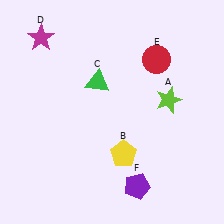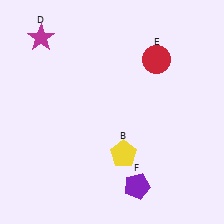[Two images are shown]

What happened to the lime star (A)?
The lime star (A) was removed in Image 2. It was in the top-right area of Image 1.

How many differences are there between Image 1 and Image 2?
There are 2 differences between the two images.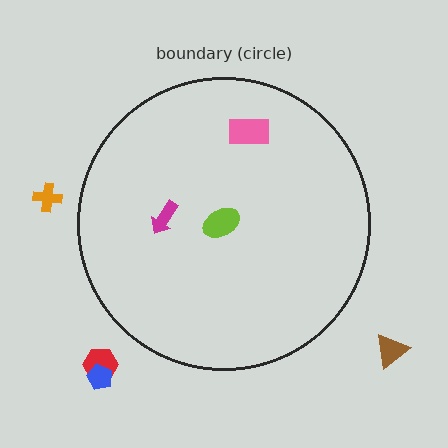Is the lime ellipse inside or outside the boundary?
Inside.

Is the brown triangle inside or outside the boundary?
Outside.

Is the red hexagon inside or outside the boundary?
Outside.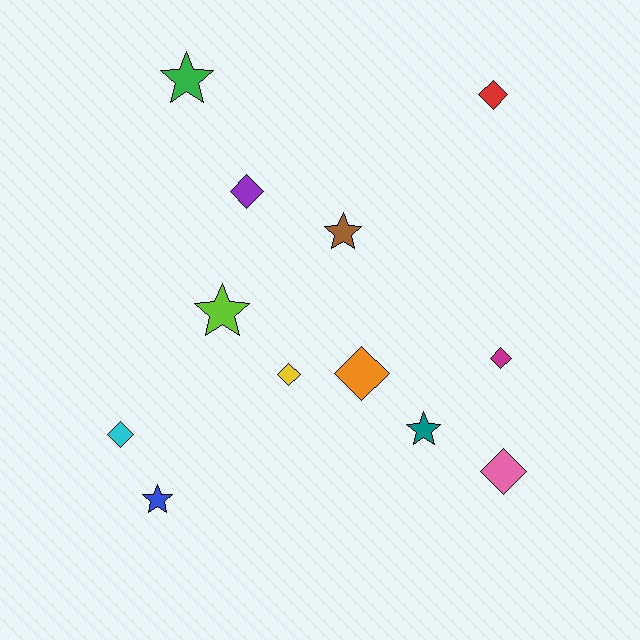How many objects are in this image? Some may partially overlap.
There are 12 objects.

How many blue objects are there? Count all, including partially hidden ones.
There is 1 blue object.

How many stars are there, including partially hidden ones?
There are 5 stars.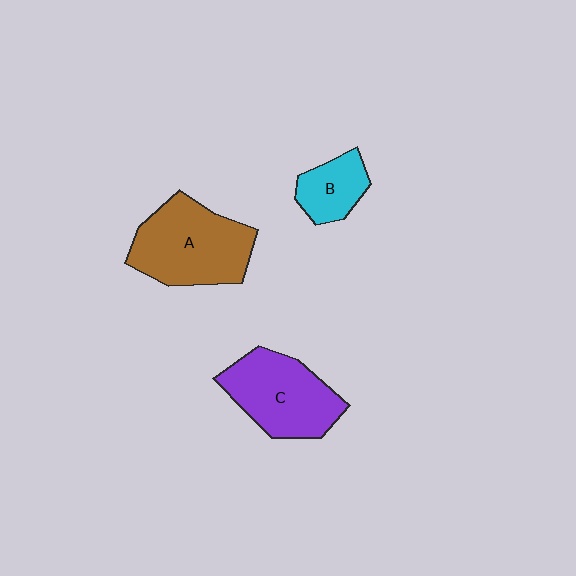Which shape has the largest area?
Shape A (brown).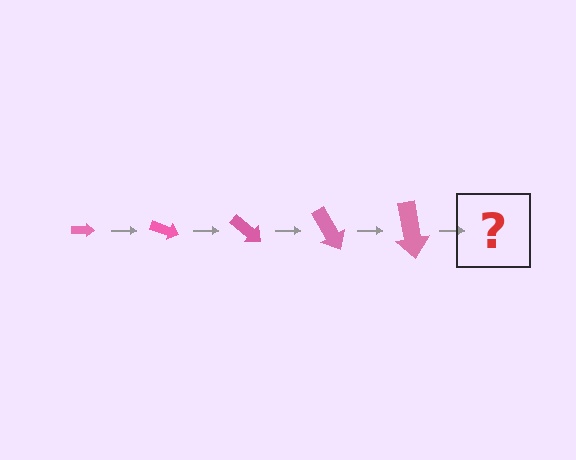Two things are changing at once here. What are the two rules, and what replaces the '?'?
The two rules are that the arrow grows larger each step and it rotates 20 degrees each step. The '?' should be an arrow, larger than the previous one and rotated 100 degrees from the start.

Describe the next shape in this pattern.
It should be an arrow, larger than the previous one and rotated 100 degrees from the start.